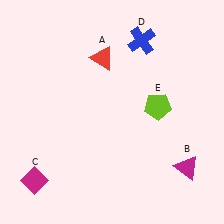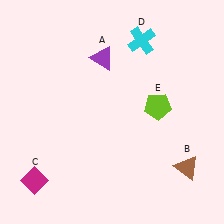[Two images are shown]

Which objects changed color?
A changed from red to purple. B changed from magenta to brown. D changed from blue to cyan.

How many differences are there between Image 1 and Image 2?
There are 3 differences between the two images.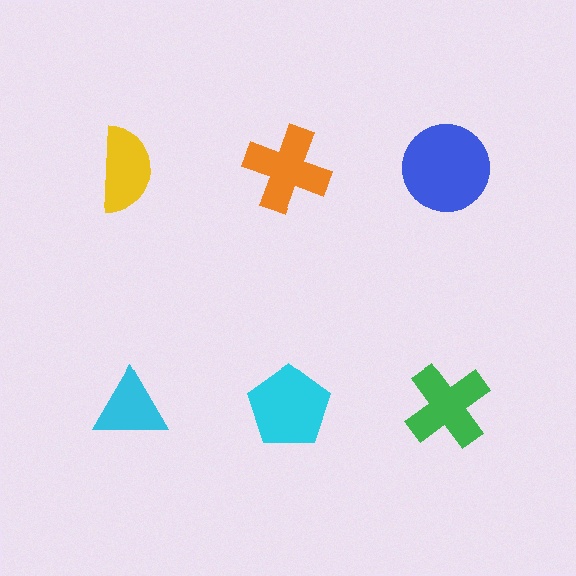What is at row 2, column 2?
A cyan pentagon.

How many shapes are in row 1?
3 shapes.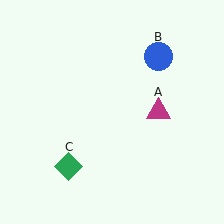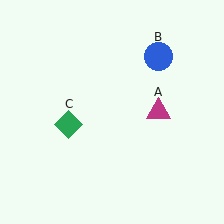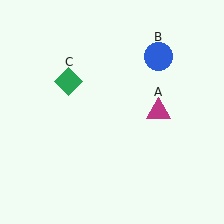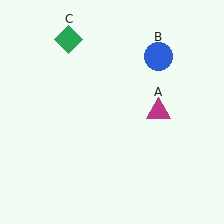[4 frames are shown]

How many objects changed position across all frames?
1 object changed position: green diamond (object C).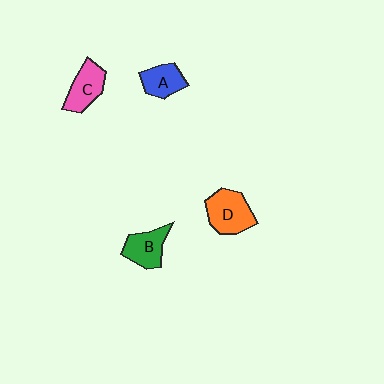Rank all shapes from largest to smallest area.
From largest to smallest: D (orange), C (pink), B (green), A (blue).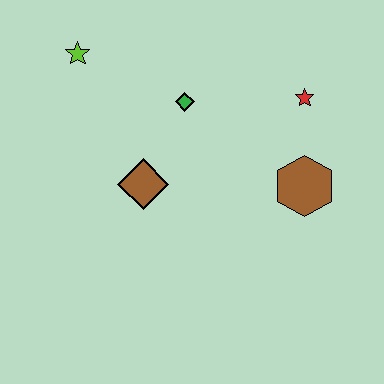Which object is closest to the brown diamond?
The green diamond is closest to the brown diamond.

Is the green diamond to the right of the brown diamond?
Yes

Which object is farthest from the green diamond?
The brown hexagon is farthest from the green diamond.